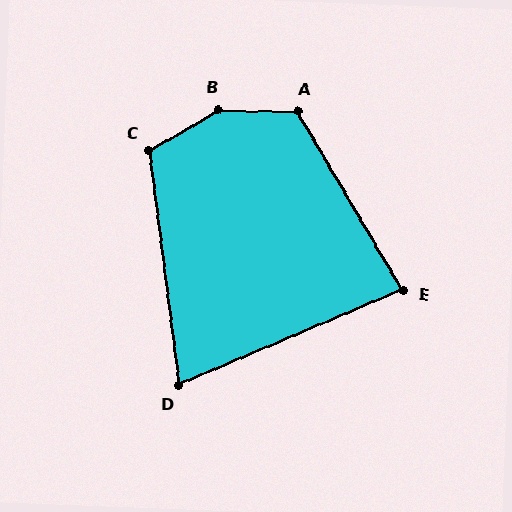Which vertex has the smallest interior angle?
D, at approximately 74 degrees.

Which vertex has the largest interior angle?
B, at approximately 149 degrees.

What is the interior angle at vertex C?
Approximately 113 degrees (obtuse).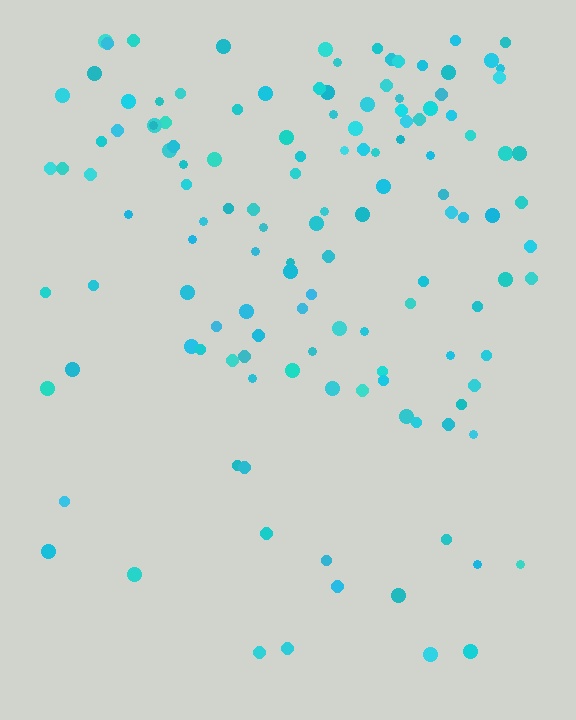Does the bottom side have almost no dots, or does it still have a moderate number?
Still a moderate number, just noticeably fewer than the top.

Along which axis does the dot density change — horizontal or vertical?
Vertical.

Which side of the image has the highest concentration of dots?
The top.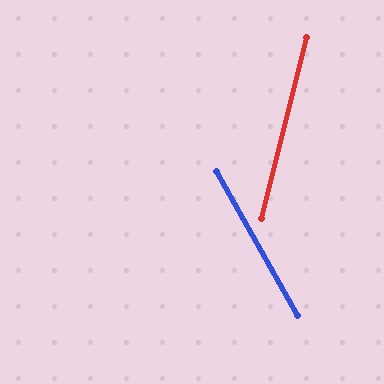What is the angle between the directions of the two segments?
Approximately 43 degrees.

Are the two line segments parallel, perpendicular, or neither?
Neither parallel nor perpendicular — they differ by about 43°.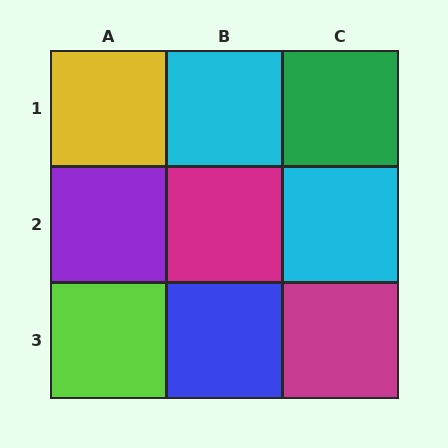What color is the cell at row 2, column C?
Cyan.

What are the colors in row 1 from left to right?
Yellow, cyan, green.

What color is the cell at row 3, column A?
Lime.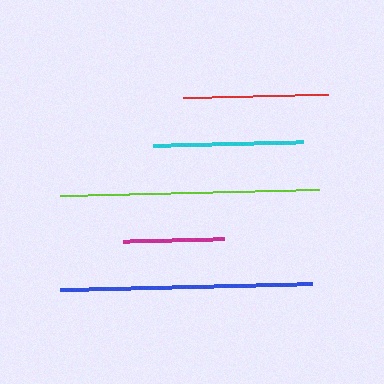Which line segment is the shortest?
The magenta line is the shortest at approximately 101 pixels.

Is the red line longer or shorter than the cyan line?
The cyan line is longer than the red line.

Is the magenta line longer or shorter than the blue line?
The blue line is longer than the magenta line.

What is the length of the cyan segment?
The cyan segment is approximately 150 pixels long.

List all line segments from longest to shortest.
From longest to shortest: lime, blue, cyan, red, magenta.